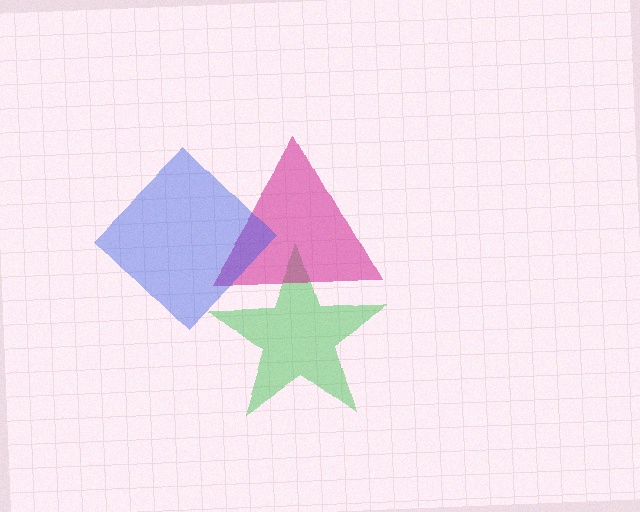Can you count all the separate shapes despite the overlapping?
Yes, there are 3 separate shapes.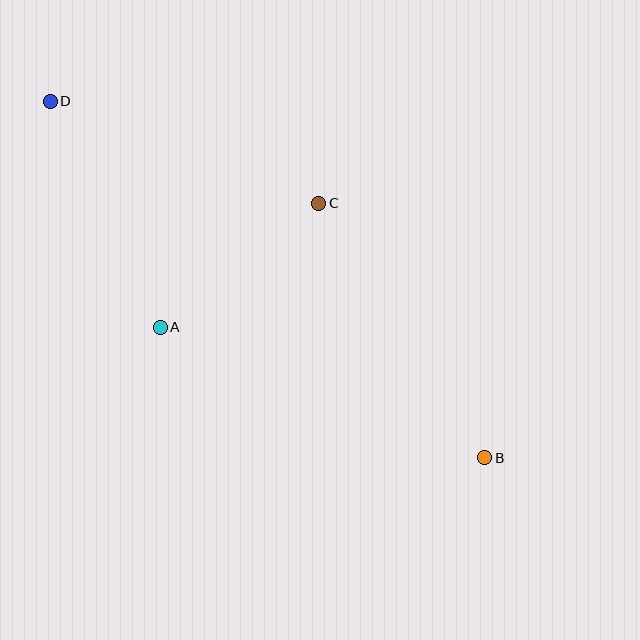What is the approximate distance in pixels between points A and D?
The distance between A and D is approximately 251 pixels.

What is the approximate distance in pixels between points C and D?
The distance between C and D is approximately 287 pixels.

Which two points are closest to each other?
Points A and C are closest to each other.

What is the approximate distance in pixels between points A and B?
The distance between A and B is approximately 350 pixels.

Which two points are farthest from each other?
Points B and D are farthest from each other.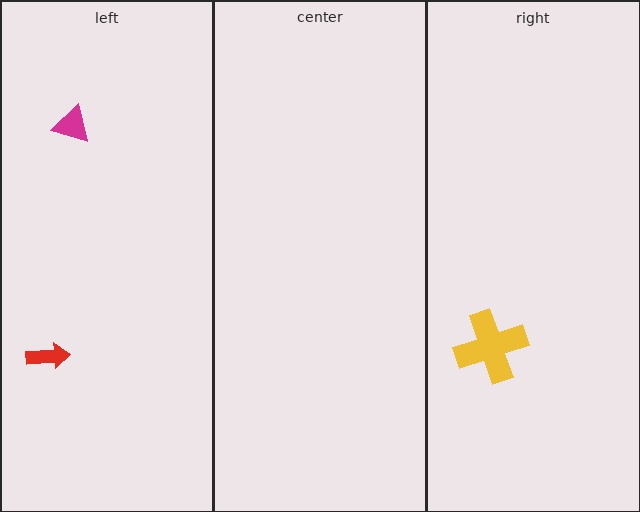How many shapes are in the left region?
2.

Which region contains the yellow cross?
The right region.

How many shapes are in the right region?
1.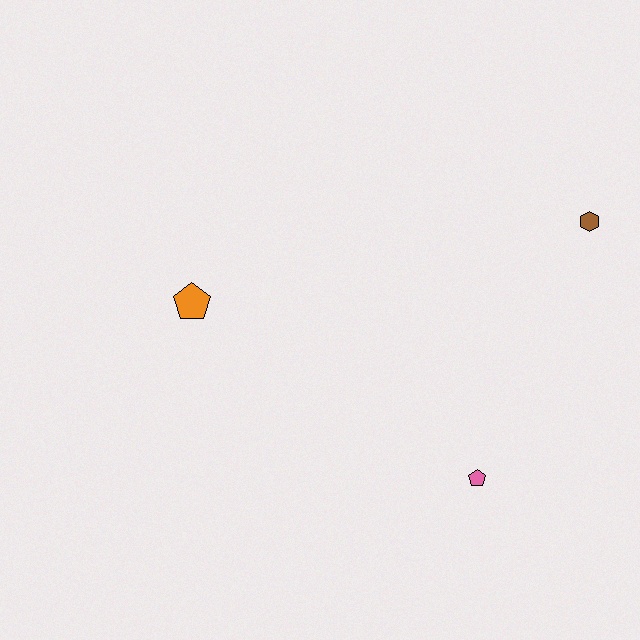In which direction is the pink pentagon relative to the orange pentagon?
The pink pentagon is to the right of the orange pentagon.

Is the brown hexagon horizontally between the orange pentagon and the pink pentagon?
No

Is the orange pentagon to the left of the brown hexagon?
Yes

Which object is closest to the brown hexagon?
The pink pentagon is closest to the brown hexagon.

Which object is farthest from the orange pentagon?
The brown hexagon is farthest from the orange pentagon.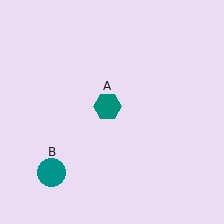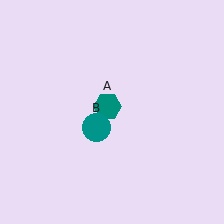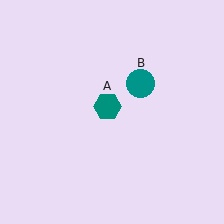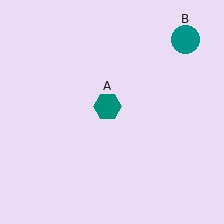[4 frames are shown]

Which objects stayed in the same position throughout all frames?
Teal hexagon (object A) remained stationary.